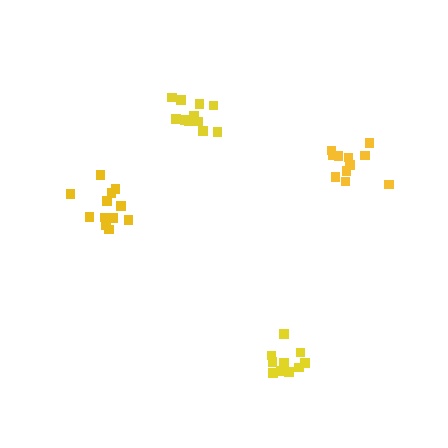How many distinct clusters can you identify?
There are 4 distinct clusters.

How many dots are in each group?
Group 1: 12 dots, Group 2: 11 dots, Group 3: 10 dots, Group 4: 12 dots (45 total).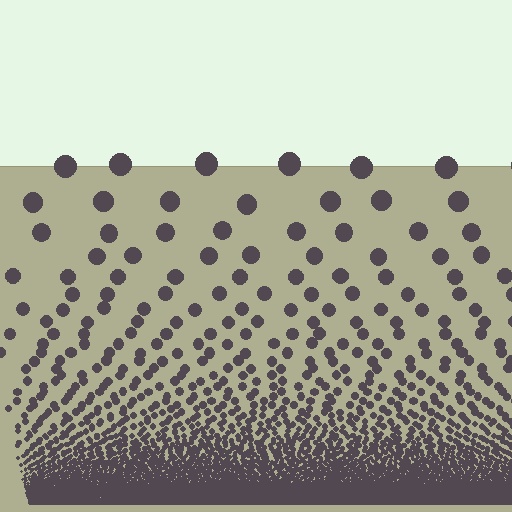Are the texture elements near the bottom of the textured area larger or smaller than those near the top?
Smaller. The gradient is inverted — elements near the bottom are smaller and denser.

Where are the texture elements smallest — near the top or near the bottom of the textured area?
Near the bottom.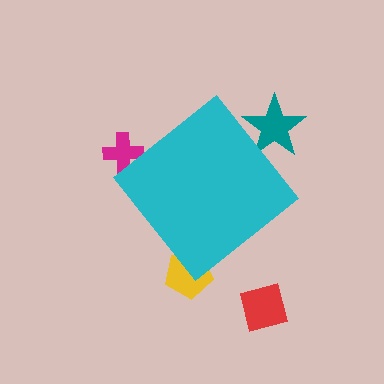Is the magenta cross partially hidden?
Yes, the magenta cross is partially hidden behind the cyan diamond.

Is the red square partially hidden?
No, the red square is fully visible.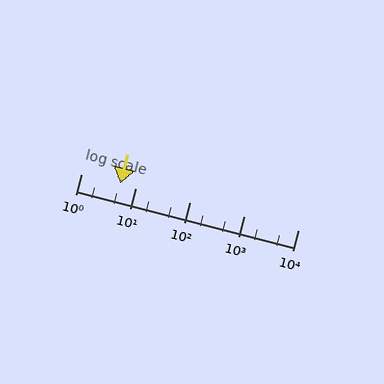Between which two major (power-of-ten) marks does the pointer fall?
The pointer is between 1 and 10.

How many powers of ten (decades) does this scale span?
The scale spans 4 decades, from 1 to 10000.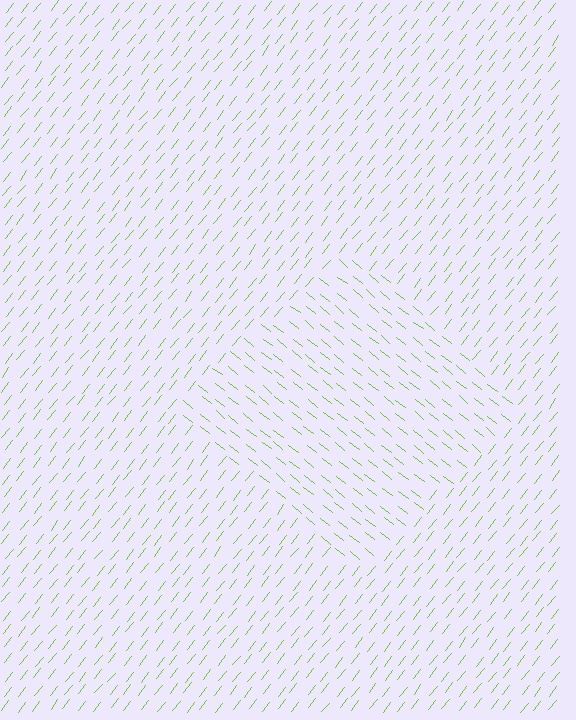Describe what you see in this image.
The image is filled with small lime line segments. A diamond region in the image has lines oriented differently from the surrounding lines, creating a visible texture boundary.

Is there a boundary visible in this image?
Yes, there is a texture boundary formed by a change in line orientation.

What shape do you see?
I see a diamond.